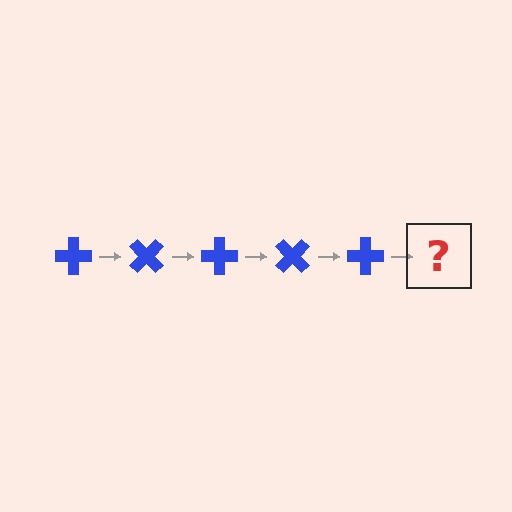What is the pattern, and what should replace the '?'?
The pattern is that the cross rotates 45 degrees each step. The '?' should be a blue cross rotated 225 degrees.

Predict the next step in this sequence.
The next step is a blue cross rotated 225 degrees.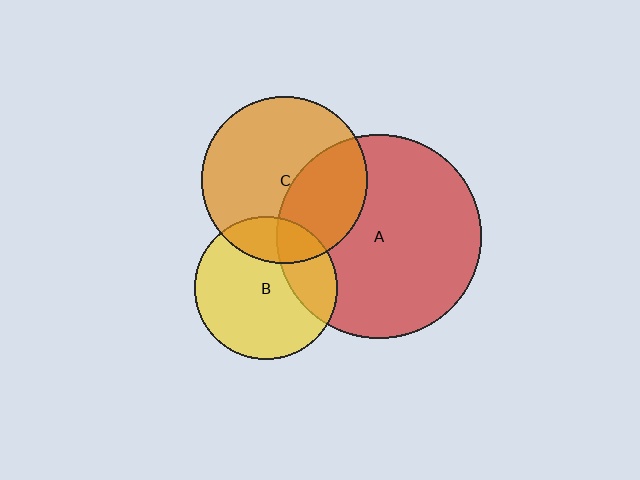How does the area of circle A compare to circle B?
Approximately 2.1 times.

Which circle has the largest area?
Circle A (red).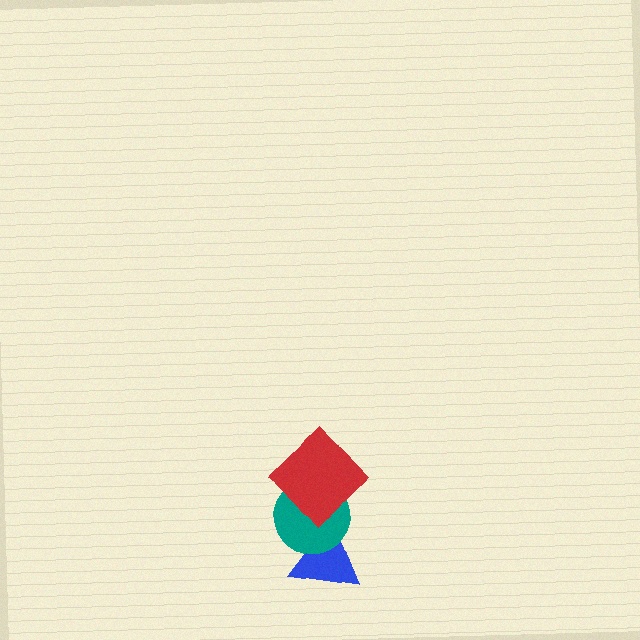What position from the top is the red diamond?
The red diamond is 1st from the top.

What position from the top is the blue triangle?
The blue triangle is 3rd from the top.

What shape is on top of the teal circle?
The red diamond is on top of the teal circle.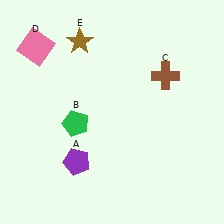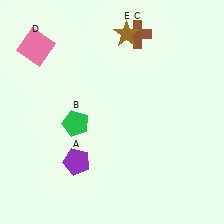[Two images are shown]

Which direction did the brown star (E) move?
The brown star (E) moved right.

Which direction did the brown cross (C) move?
The brown cross (C) moved up.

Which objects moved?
The objects that moved are: the brown cross (C), the brown star (E).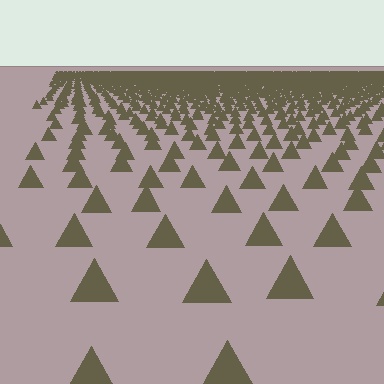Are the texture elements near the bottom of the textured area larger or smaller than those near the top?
Larger. Near the bottom, elements are closer to the viewer and appear at a bigger on-screen size.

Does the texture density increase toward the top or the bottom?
Density increases toward the top.